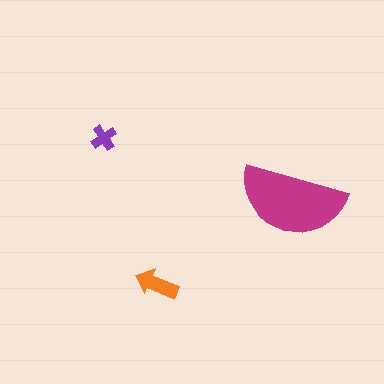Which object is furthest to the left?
The purple cross is leftmost.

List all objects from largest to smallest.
The magenta semicircle, the orange arrow, the purple cross.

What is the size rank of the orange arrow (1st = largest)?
2nd.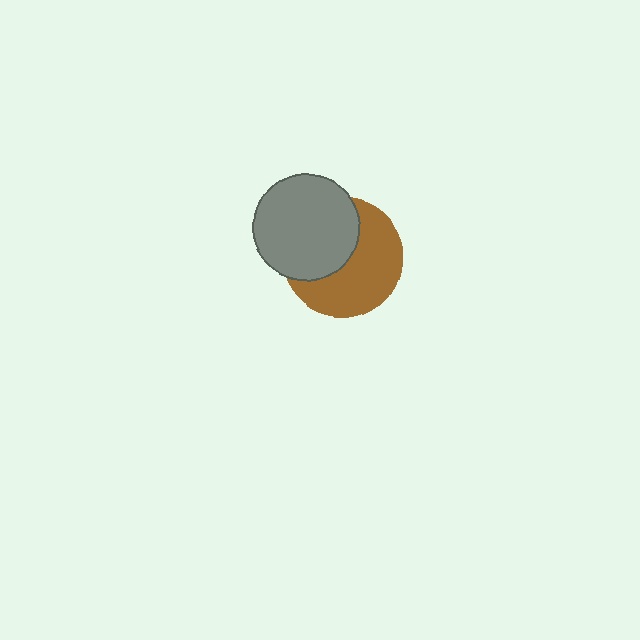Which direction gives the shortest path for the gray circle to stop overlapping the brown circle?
Moving toward the upper-left gives the shortest separation.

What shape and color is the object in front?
The object in front is a gray circle.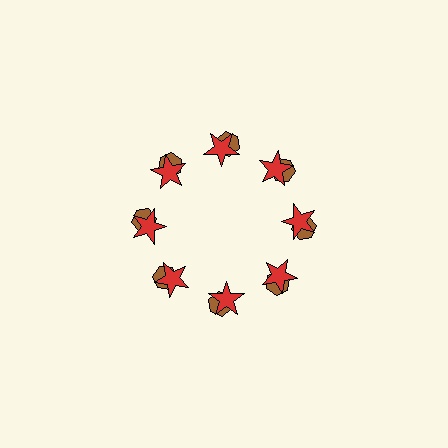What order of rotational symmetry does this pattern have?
This pattern has 8-fold rotational symmetry.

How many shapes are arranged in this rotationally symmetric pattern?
There are 16 shapes, arranged in 8 groups of 2.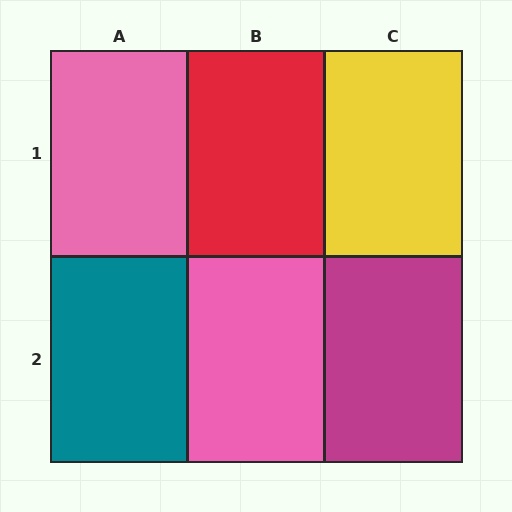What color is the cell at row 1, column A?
Pink.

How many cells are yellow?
1 cell is yellow.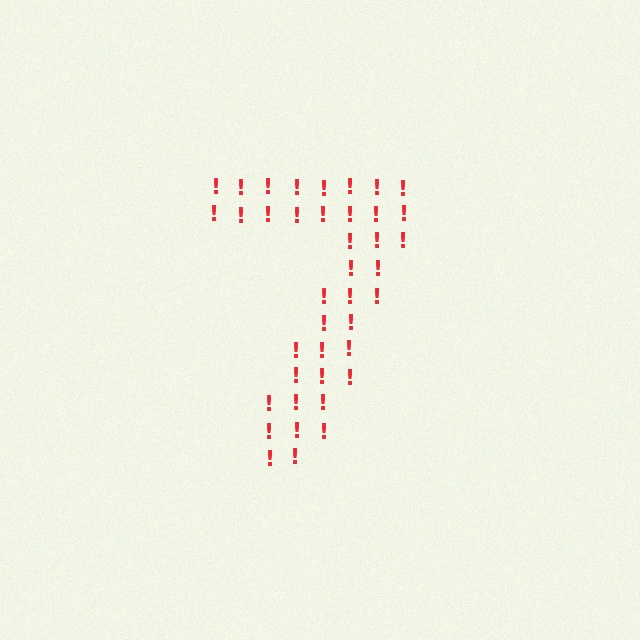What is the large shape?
The large shape is the digit 7.